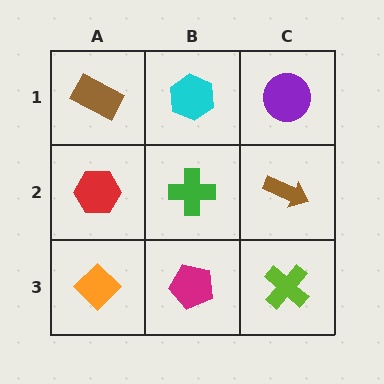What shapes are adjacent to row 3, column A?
A red hexagon (row 2, column A), a magenta pentagon (row 3, column B).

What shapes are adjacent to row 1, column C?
A brown arrow (row 2, column C), a cyan hexagon (row 1, column B).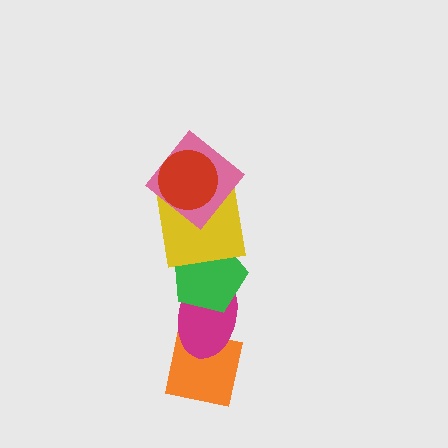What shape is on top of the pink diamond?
The red circle is on top of the pink diamond.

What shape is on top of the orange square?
The magenta ellipse is on top of the orange square.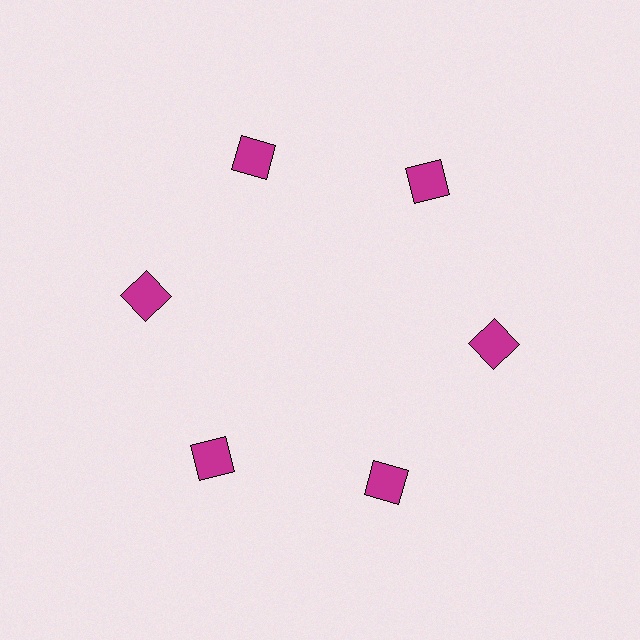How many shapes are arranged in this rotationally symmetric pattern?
There are 6 shapes, arranged in 6 groups of 1.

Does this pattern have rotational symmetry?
Yes, this pattern has 6-fold rotational symmetry. It looks the same after rotating 60 degrees around the center.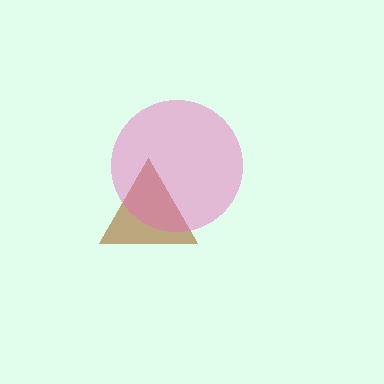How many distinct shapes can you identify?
There are 2 distinct shapes: a brown triangle, a pink circle.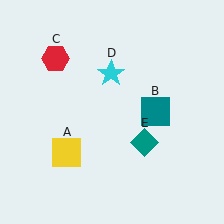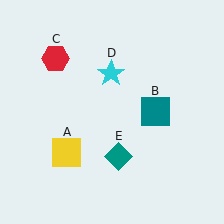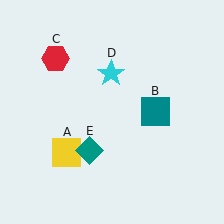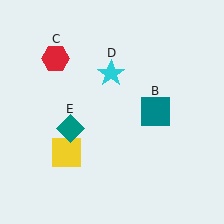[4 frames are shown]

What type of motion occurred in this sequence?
The teal diamond (object E) rotated clockwise around the center of the scene.